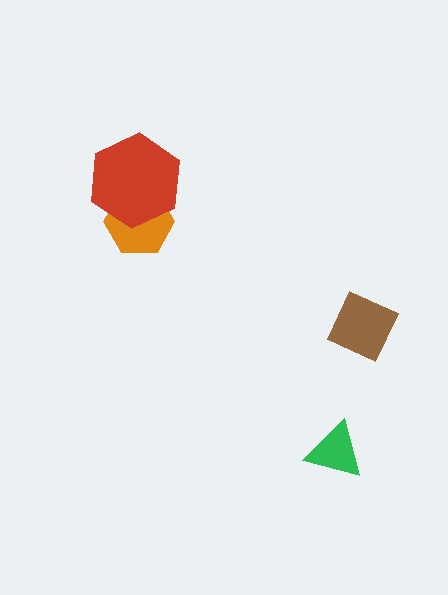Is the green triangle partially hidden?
No, no other shape covers it.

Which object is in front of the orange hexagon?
The red hexagon is in front of the orange hexagon.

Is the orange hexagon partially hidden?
Yes, it is partially covered by another shape.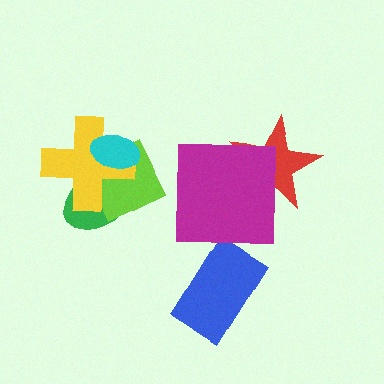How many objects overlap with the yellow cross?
3 objects overlap with the yellow cross.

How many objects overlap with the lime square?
3 objects overlap with the lime square.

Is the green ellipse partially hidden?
Yes, it is partially covered by another shape.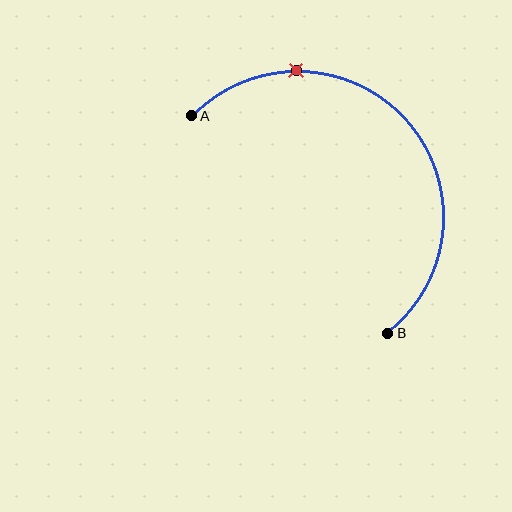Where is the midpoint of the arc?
The arc midpoint is the point on the curve farthest from the straight line joining A and B. It sits above and to the right of that line.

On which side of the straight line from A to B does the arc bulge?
The arc bulges above and to the right of the straight line connecting A and B.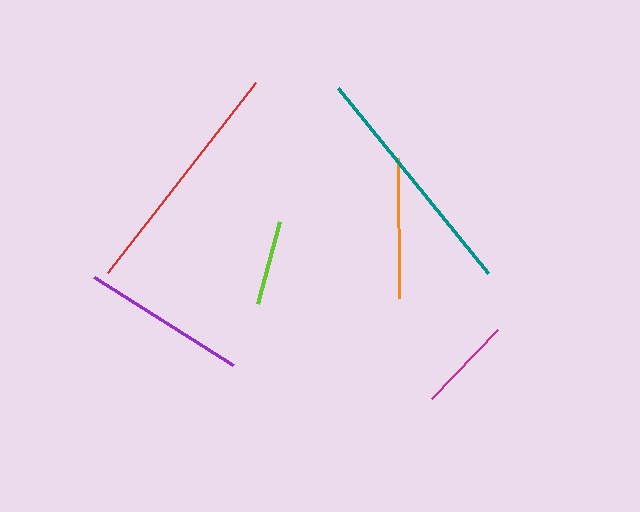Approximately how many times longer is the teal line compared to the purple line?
The teal line is approximately 1.4 times the length of the purple line.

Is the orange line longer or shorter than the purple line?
The purple line is longer than the orange line.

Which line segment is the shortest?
The lime line is the shortest at approximately 84 pixels.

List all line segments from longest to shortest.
From longest to shortest: red, teal, purple, orange, magenta, lime.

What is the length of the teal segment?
The teal segment is approximately 239 pixels long.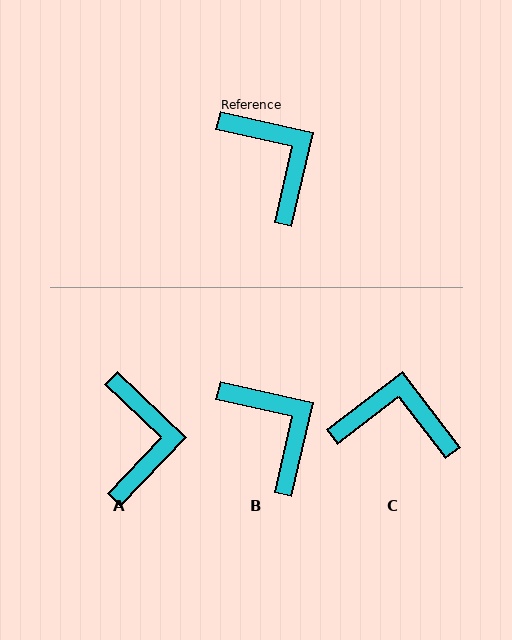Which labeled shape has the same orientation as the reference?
B.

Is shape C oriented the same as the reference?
No, it is off by about 50 degrees.